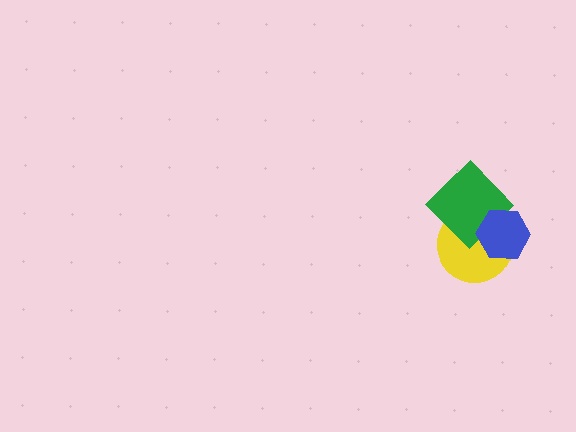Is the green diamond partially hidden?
Yes, it is partially covered by another shape.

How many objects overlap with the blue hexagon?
2 objects overlap with the blue hexagon.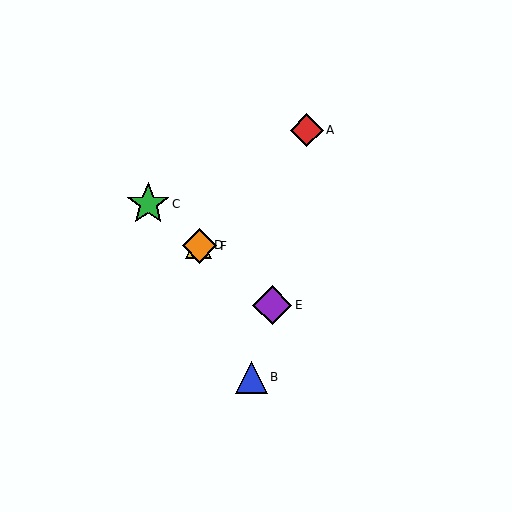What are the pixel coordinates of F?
Object F is at (199, 246).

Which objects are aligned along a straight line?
Objects C, D, E, F are aligned along a straight line.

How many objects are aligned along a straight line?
4 objects (C, D, E, F) are aligned along a straight line.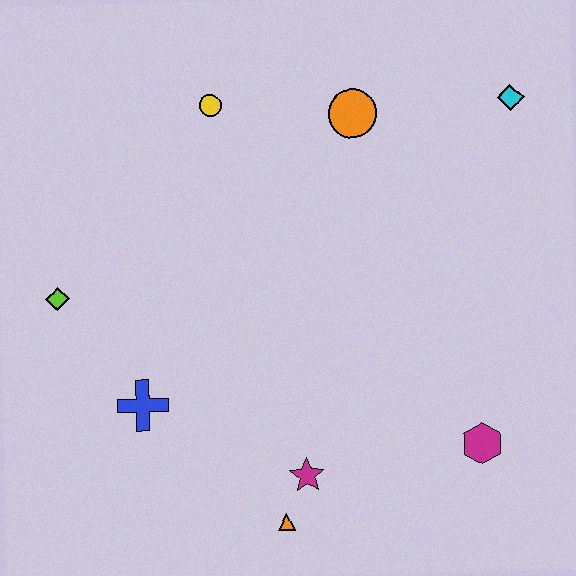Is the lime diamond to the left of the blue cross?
Yes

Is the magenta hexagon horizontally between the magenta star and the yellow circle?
No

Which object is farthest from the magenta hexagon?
The lime diamond is farthest from the magenta hexagon.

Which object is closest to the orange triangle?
The magenta star is closest to the orange triangle.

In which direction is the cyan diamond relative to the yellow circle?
The cyan diamond is to the right of the yellow circle.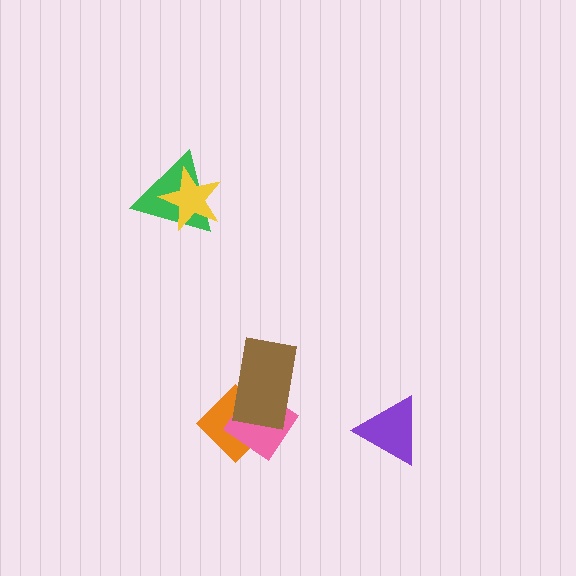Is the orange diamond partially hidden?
Yes, it is partially covered by another shape.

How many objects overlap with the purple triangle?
0 objects overlap with the purple triangle.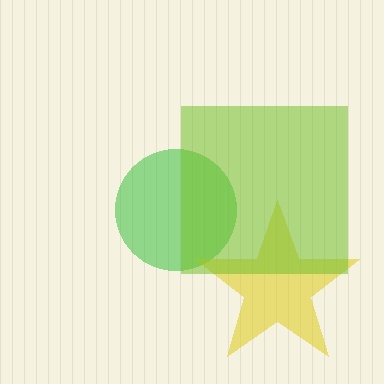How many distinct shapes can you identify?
There are 3 distinct shapes: a green circle, a yellow star, a lime square.